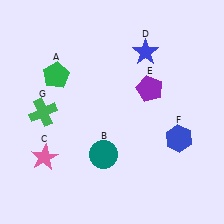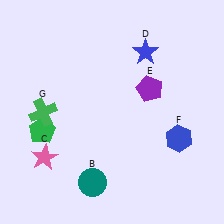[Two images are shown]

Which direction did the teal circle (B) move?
The teal circle (B) moved down.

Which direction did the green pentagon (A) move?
The green pentagon (A) moved down.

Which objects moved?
The objects that moved are: the green pentagon (A), the teal circle (B).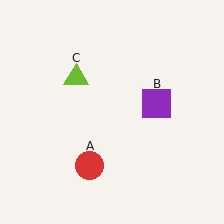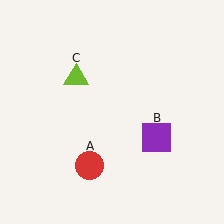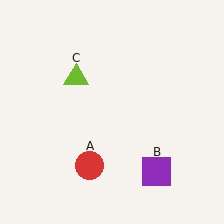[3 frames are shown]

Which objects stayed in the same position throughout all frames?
Red circle (object A) and lime triangle (object C) remained stationary.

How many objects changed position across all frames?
1 object changed position: purple square (object B).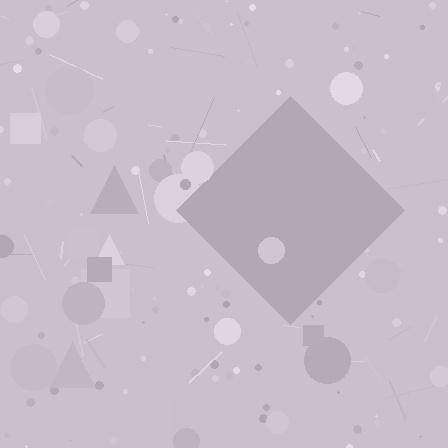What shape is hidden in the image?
A diamond is hidden in the image.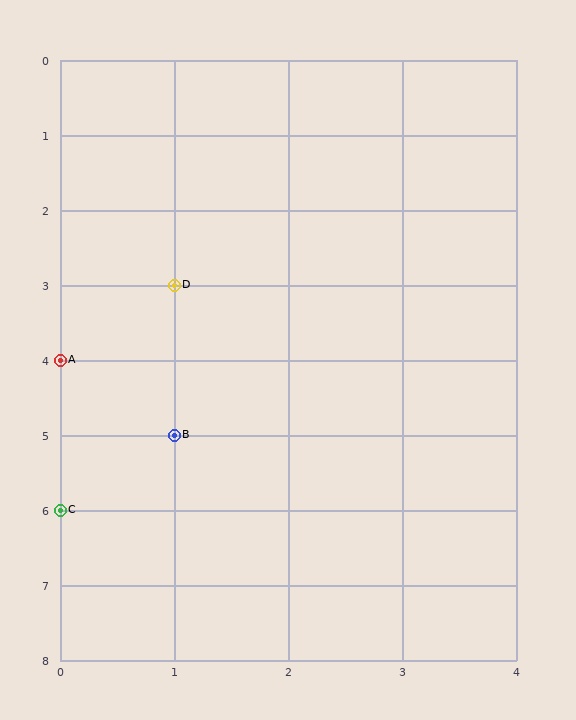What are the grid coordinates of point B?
Point B is at grid coordinates (1, 5).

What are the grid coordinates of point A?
Point A is at grid coordinates (0, 4).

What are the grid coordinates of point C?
Point C is at grid coordinates (0, 6).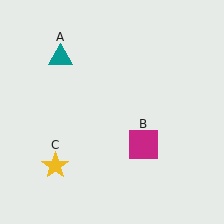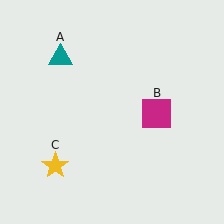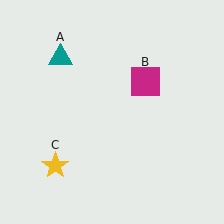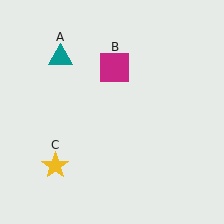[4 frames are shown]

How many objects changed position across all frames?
1 object changed position: magenta square (object B).